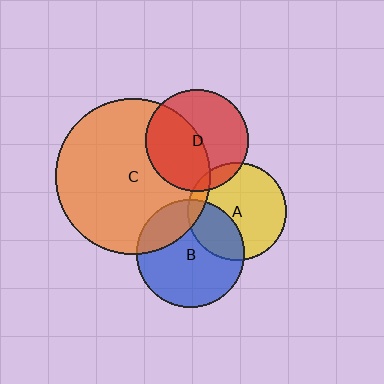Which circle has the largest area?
Circle C (orange).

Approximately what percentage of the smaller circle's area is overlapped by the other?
Approximately 10%.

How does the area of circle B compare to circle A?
Approximately 1.2 times.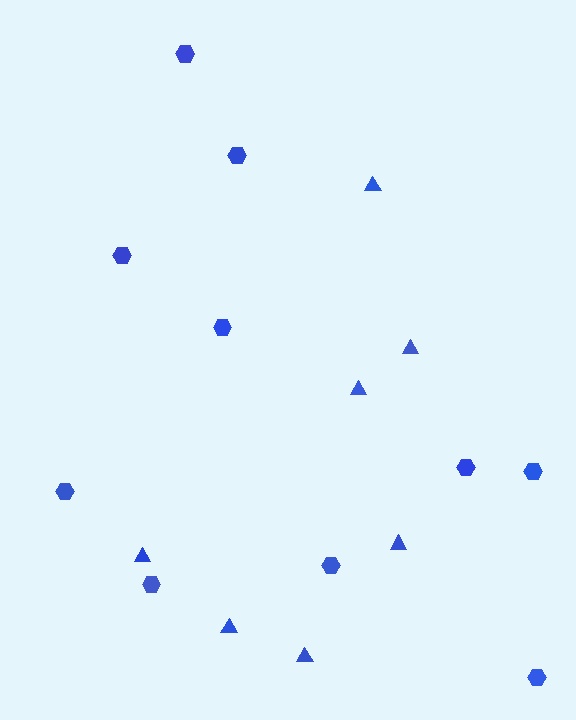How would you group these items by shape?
There are 2 groups: one group of triangles (7) and one group of hexagons (10).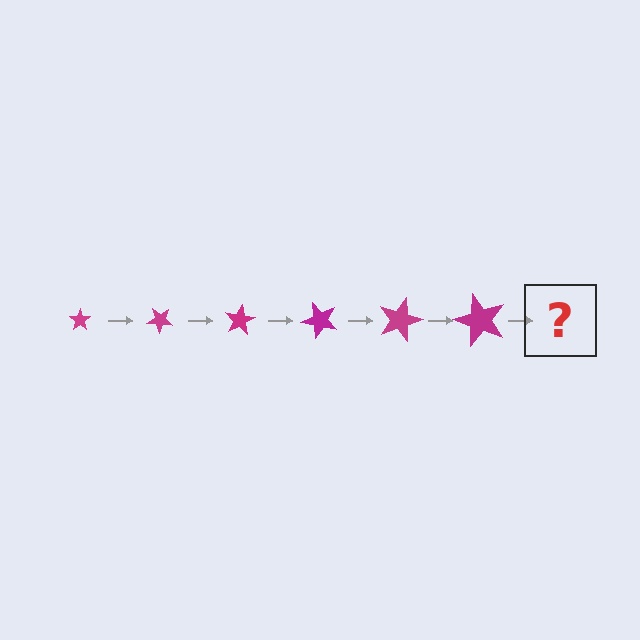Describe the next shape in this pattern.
It should be a star, larger than the previous one and rotated 240 degrees from the start.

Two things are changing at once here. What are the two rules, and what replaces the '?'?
The two rules are that the star grows larger each step and it rotates 40 degrees each step. The '?' should be a star, larger than the previous one and rotated 240 degrees from the start.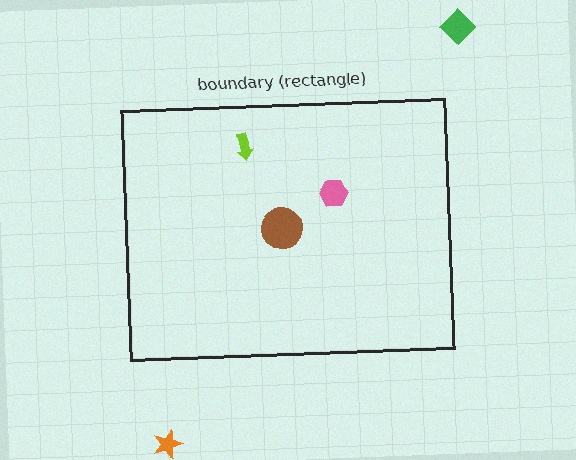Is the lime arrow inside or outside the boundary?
Inside.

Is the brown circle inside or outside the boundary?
Inside.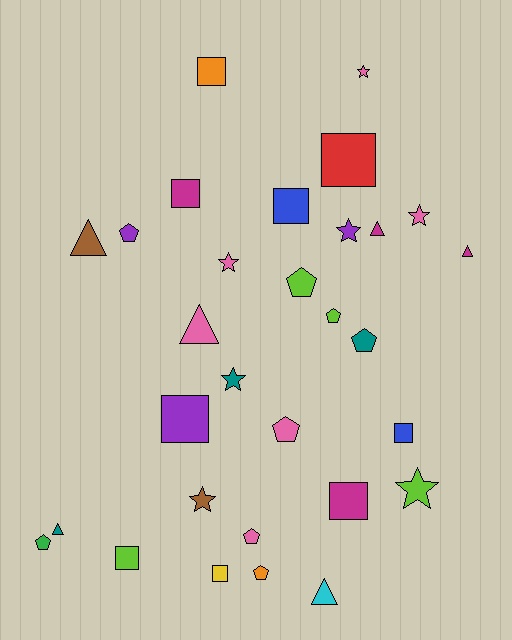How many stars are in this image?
There are 7 stars.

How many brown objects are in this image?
There are 2 brown objects.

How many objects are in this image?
There are 30 objects.